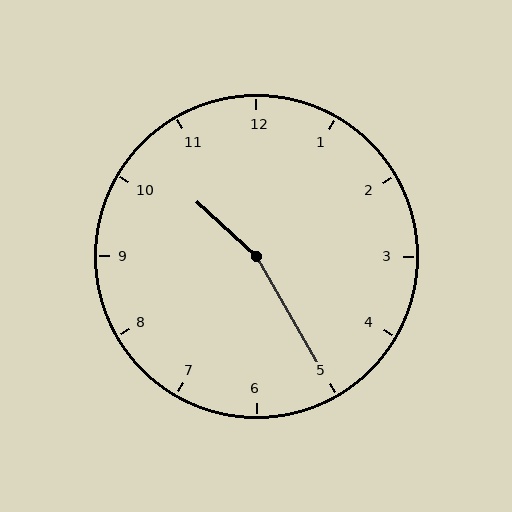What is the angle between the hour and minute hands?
Approximately 162 degrees.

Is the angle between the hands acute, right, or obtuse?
It is obtuse.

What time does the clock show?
10:25.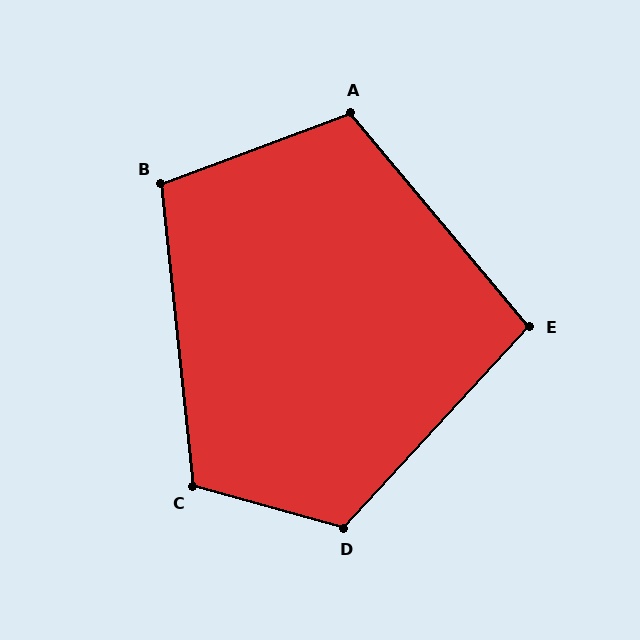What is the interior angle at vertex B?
Approximately 105 degrees (obtuse).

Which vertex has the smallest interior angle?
E, at approximately 97 degrees.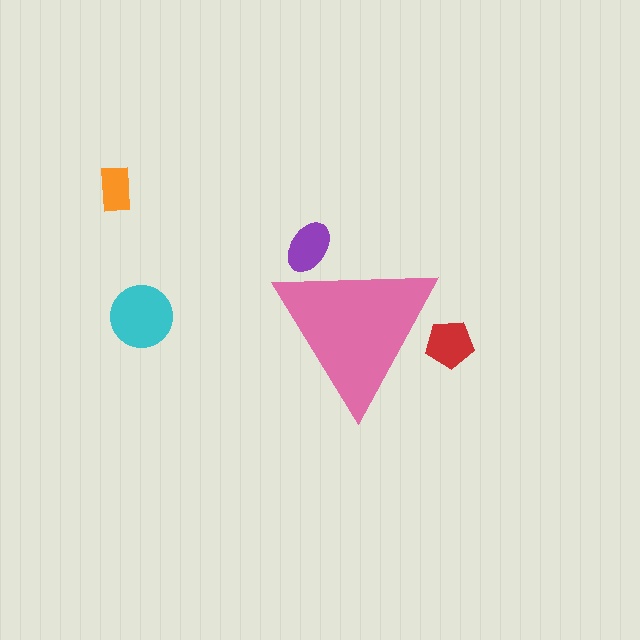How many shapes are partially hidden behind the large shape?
2 shapes are partially hidden.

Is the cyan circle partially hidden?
No, the cyan circle is fully visible.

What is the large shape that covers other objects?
A pink triangle.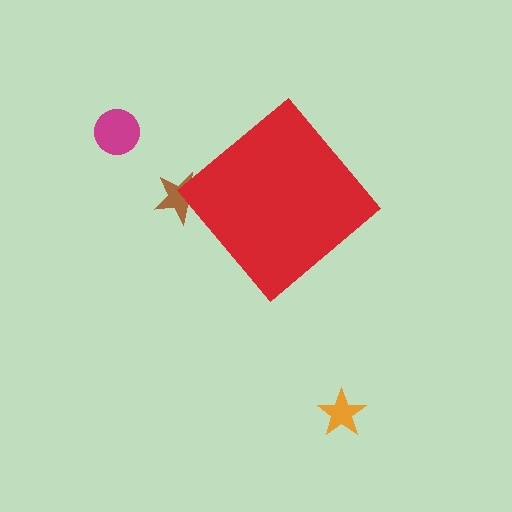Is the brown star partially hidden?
Yes, the brown star is partially hidden behind the red diamond.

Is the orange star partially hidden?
No, the orange star is fully visible.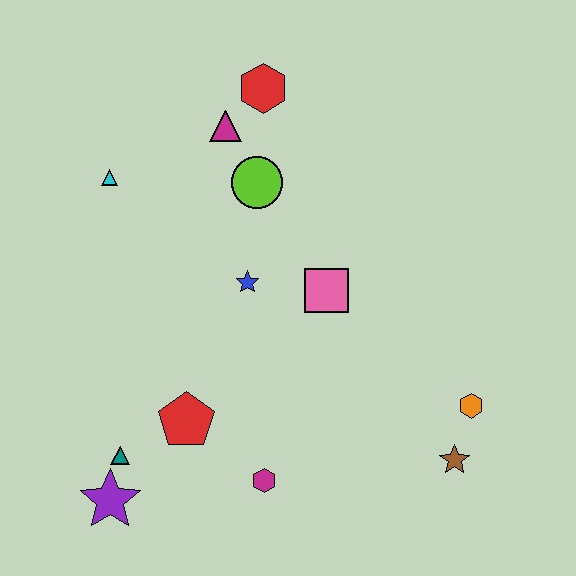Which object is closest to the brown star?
The orange hexagon is closest to the brown star.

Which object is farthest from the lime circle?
The purple star is farthest from the lime circle.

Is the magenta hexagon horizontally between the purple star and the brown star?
Yes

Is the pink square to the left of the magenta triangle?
No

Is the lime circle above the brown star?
Yes